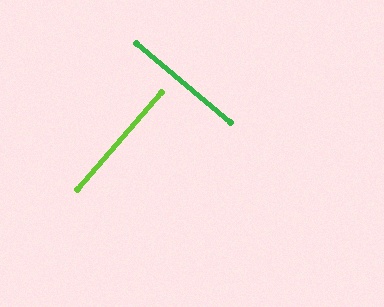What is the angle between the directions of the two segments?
Approximately 89 degrees.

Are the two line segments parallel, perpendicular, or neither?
Perpendicular — they meet at approximately 89°.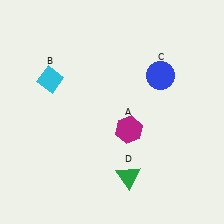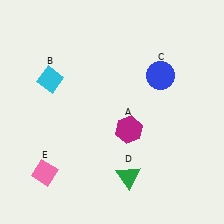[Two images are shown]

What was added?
A pink diamond (E) was added in Image 2.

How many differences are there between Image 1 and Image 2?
There is 1 difference between the two images.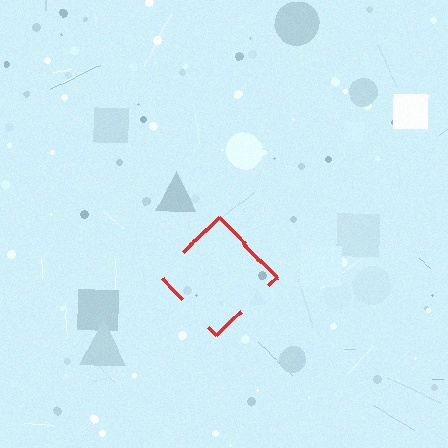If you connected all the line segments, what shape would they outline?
They would outline a diamond.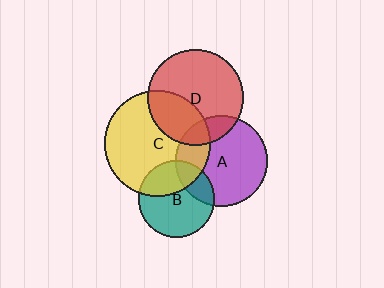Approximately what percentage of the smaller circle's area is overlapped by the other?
Approximately 35%.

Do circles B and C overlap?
Yes.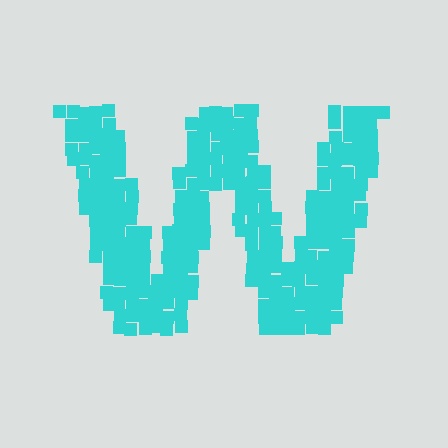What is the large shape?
The large shape is the letter W.